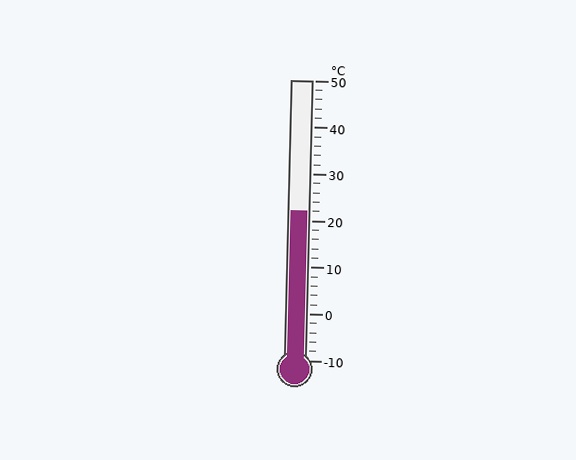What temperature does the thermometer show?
The thermometer shows approximately 22°C.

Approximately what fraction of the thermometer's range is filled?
The thermometer is filled to approximately 55% of its range.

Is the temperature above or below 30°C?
The temperature is below 30°C.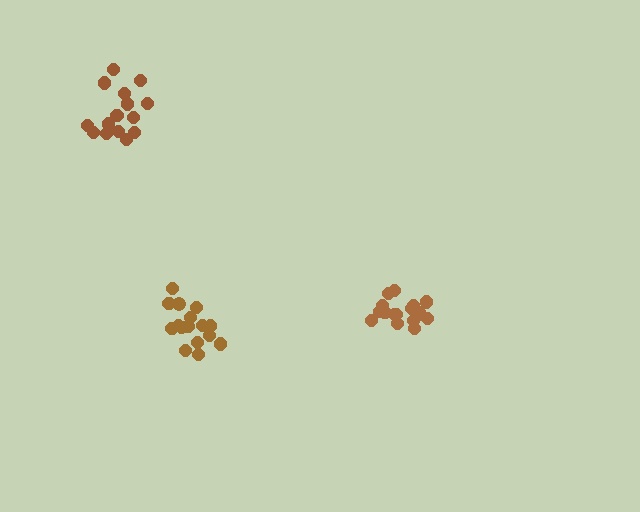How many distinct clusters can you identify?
There are 3 distinct clusters.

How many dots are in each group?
Group 1: 15 dots, Group 2: 16 dots, Group 3: 18 dots (49 total).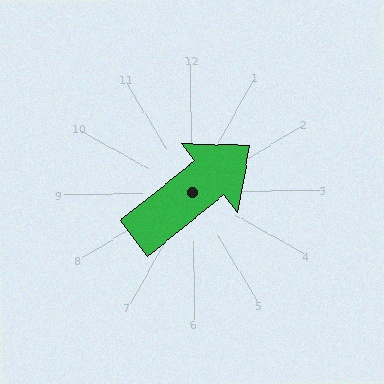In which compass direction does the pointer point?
Northeast.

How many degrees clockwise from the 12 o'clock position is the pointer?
Approximately 52 degrees.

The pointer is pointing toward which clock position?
Roughly 2 o'clock.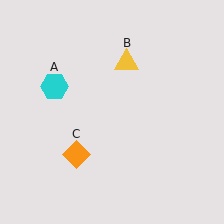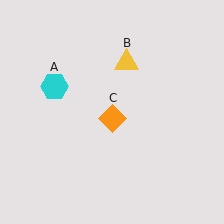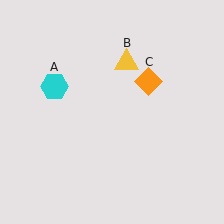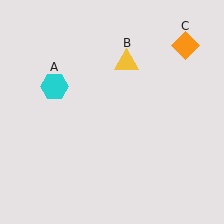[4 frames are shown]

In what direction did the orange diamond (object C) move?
The orange diamond (object C) moved up and to the right.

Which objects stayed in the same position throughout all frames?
Cyan hexagon (object A) and yellow triangle (object B) remained stationary.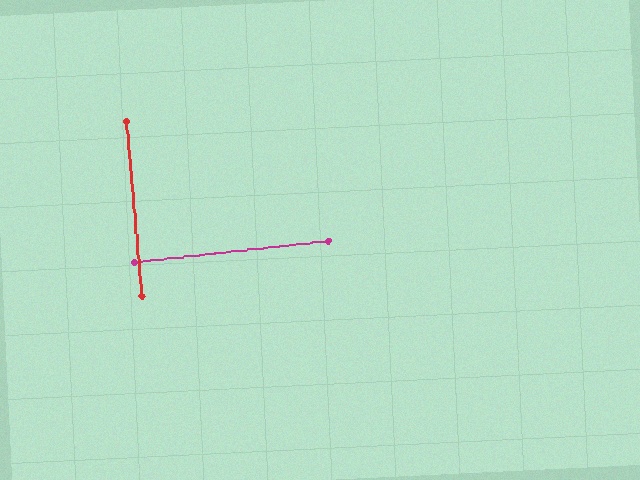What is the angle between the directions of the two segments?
Approximately 89 degrees.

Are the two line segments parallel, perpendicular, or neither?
Perpendicular — they meet at approximately 89°.